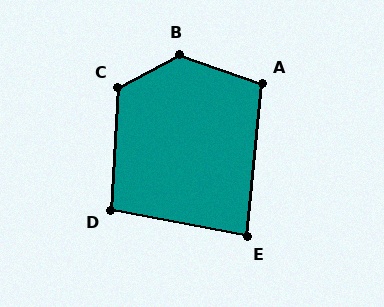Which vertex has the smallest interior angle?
E, at approximately 85 degrees.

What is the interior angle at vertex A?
Approximately 103 degrees (obtuse).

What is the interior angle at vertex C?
Approximately 121 degrees (obtuse).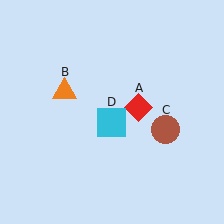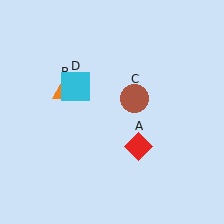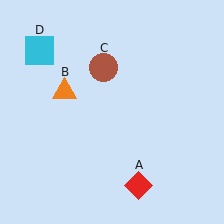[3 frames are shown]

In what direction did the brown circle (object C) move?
The brown circle (object C) moved up and to the left.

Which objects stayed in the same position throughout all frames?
Orange triangle (object B) remained stationary.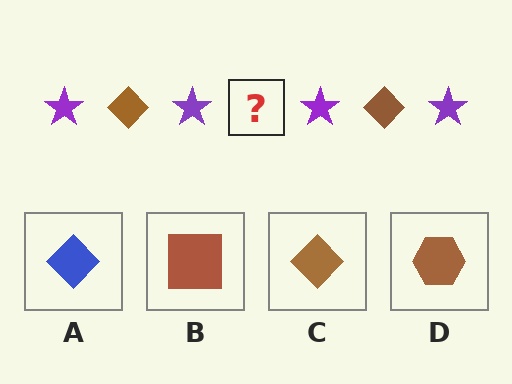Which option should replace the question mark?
Option C.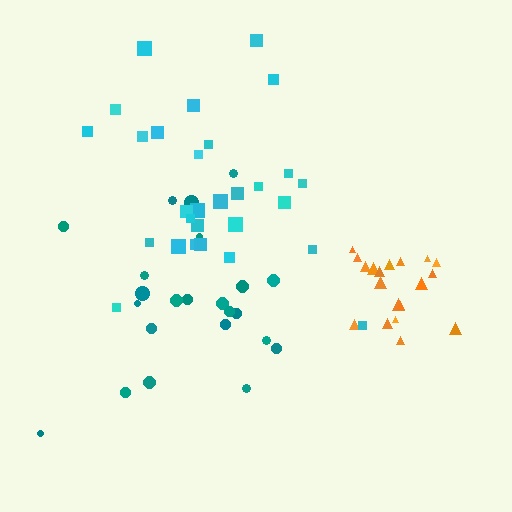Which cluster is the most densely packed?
Orange.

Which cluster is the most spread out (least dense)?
Teal.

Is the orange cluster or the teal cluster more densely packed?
Orange.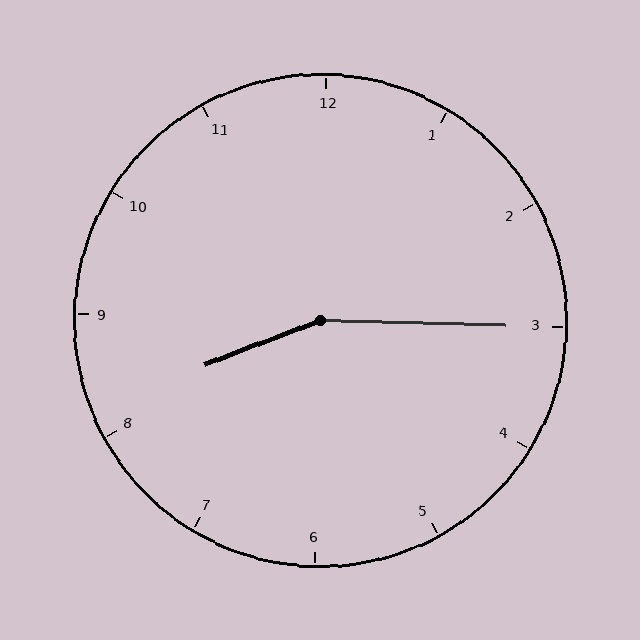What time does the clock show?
8:15.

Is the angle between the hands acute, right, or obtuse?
It is obtuse.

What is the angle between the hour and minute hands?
Approximately 158 degrees.